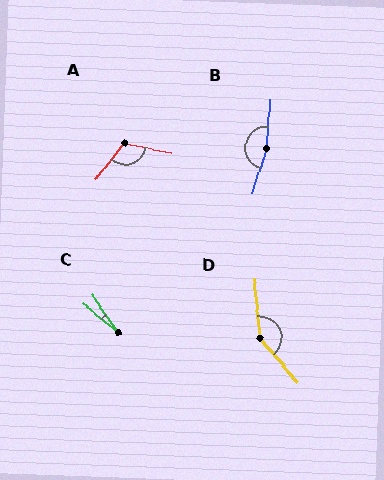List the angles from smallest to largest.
C (17°), A (116°), D (145°), B (167°).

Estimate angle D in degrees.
Approximately 145 degrees.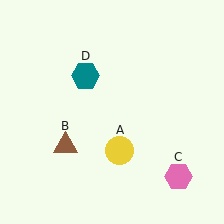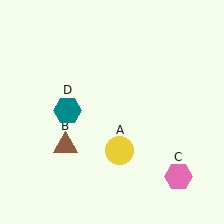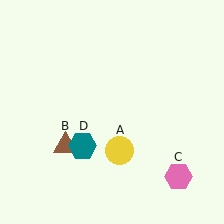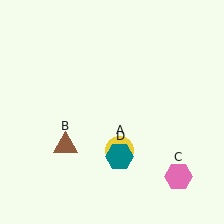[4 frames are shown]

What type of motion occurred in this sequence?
The teal hexagon (object D) rotated counterclockwise around the center of the scene.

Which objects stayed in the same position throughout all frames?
Yellow circle (object A) and brown triangle (object B) and pink hexagon (object C) remained stationary.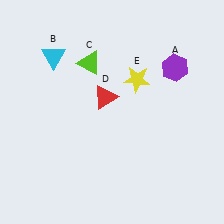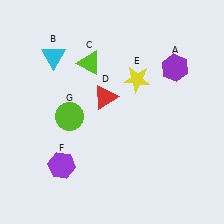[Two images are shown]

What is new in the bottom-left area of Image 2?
A purple hexagon (F) was added in the bottom-left area of Image 2.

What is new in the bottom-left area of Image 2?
A lime circle (G) was added in the bottom-left area of Image 2.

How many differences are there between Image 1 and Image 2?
There are 2 differences between the two images.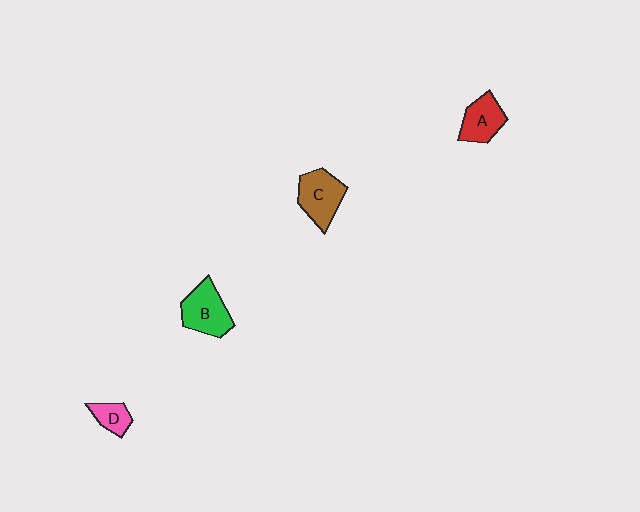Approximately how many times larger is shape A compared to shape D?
Approximately 1.6 times.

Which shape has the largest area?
Shape B (green).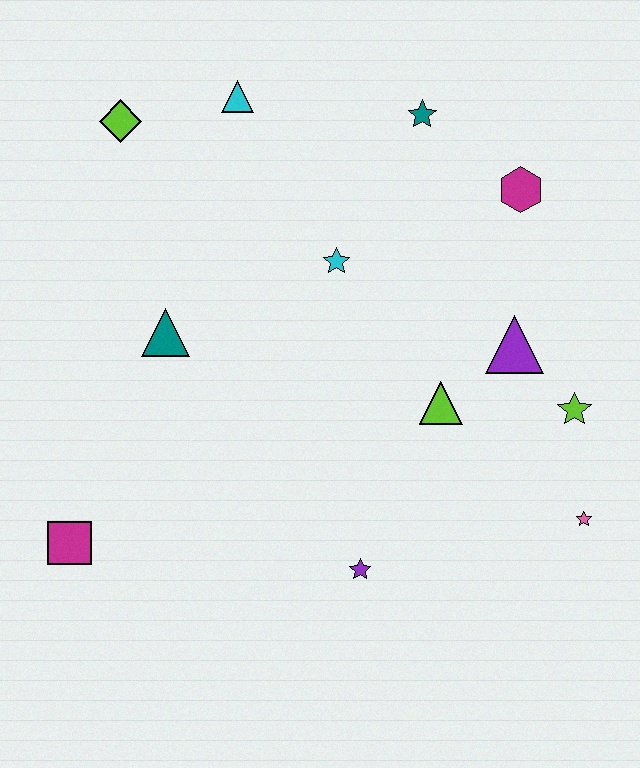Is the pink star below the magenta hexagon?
Yes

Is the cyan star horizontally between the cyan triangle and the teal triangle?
No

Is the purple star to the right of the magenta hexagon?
No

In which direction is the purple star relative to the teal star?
The purple star is below the teal star.